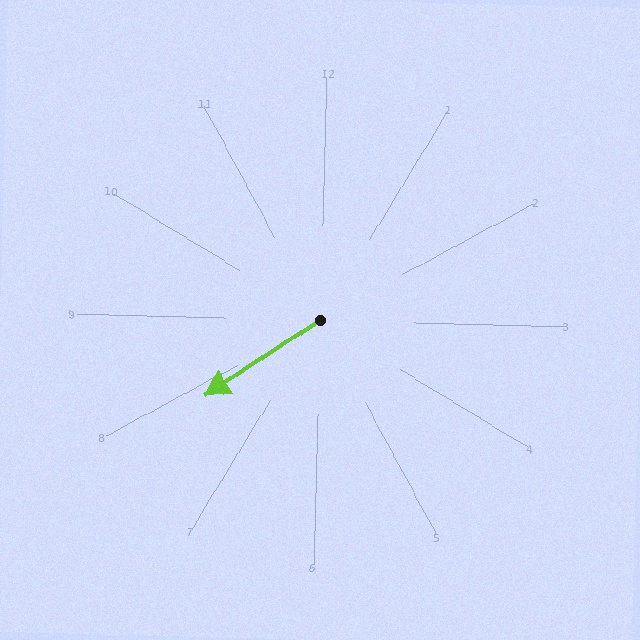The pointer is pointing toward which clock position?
Roughly 8 o'clock.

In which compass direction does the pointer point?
Southwest.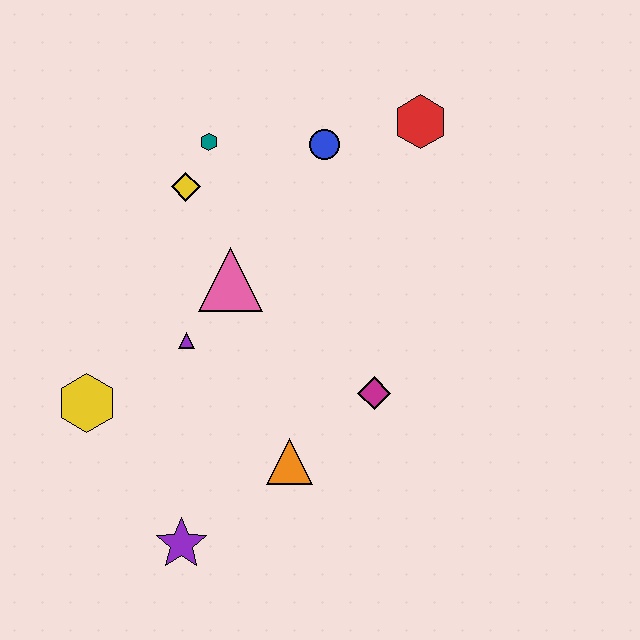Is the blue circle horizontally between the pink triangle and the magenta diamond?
Yes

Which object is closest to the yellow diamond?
The teal hexagon is closest to the yellow diamond.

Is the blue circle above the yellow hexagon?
Yes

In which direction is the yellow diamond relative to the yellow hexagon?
The yellow diamond is above the yellow hexagon.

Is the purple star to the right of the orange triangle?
No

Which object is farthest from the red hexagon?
The purple star is farthest from the red hexagon.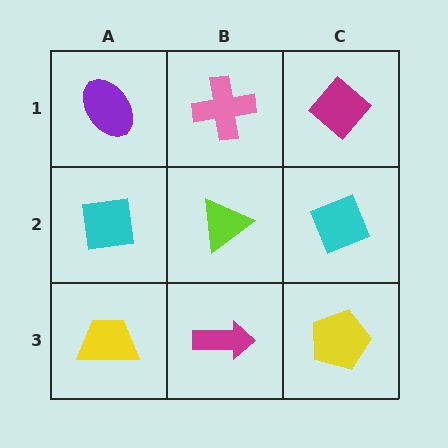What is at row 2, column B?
A lime triangle.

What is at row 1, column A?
A purple ellipse.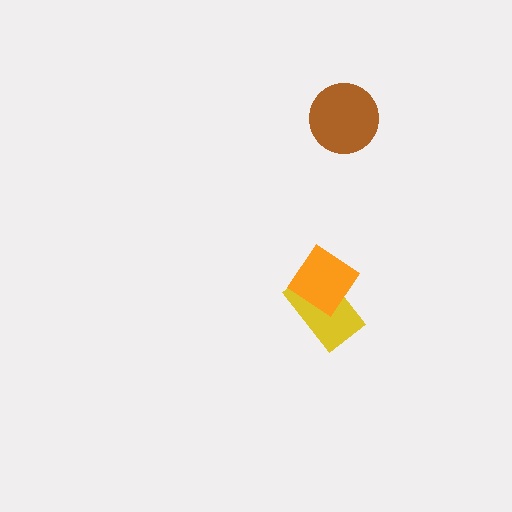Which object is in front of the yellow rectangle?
The orange diamond is in front of the yellow rectangle.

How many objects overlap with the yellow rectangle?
1 object overlaps with the yellow rectangle.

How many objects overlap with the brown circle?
0 objects overlap with the brown circle.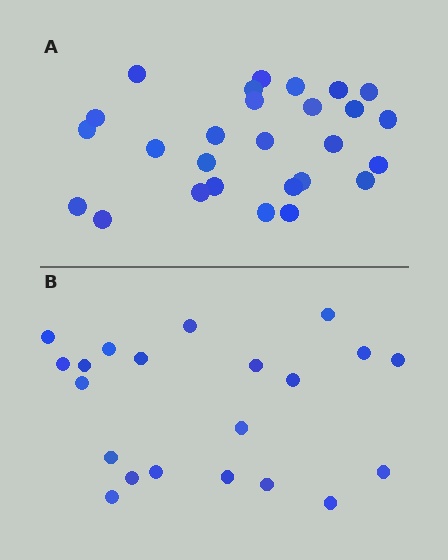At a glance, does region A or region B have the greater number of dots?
Region A (the top region) has more dots.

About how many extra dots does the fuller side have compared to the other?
Region A has about 6 more dots than region B.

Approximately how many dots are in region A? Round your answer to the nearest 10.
About 30 dots. (The exact count is 27, which rounds to 30.)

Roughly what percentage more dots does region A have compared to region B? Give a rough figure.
About 30% more.